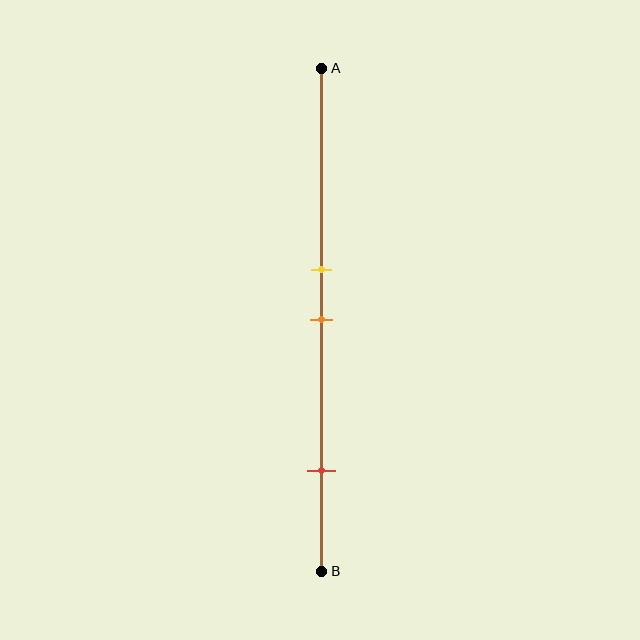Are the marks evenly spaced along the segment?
No, the marks are not evenly spaced.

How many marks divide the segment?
There are 3 marks dividing the segment.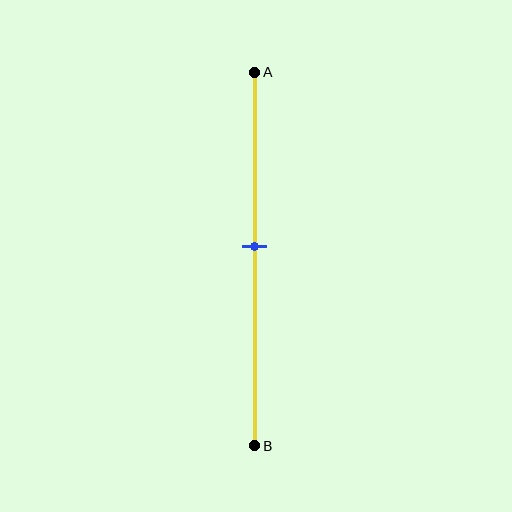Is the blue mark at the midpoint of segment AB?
No, the mark is at about 45% from A, not at the 50% midpoint.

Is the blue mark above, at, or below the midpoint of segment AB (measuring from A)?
The blue mark is above the midpoint of segment AB.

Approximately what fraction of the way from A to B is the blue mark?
The blue mark is approximately 45% of the way from A to B.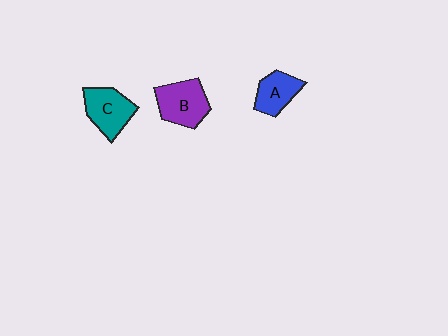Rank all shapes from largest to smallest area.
From largest to smallest: B (purple), C (teal), A (blue).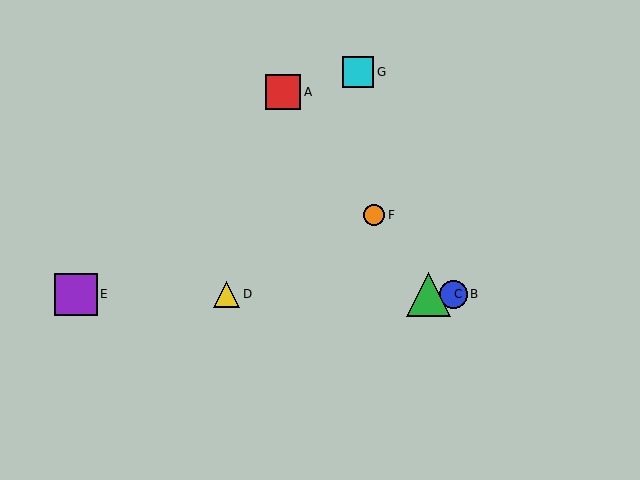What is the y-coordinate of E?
Object E is at y≈294.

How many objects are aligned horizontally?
4 objects (B, C, D, E) are aligned horizontally.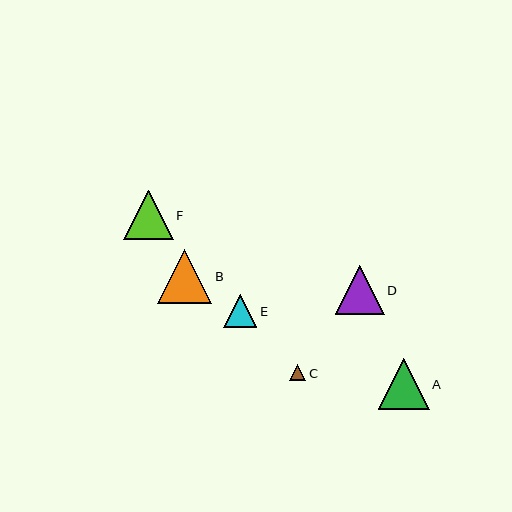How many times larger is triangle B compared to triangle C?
Triangle B is approximately 3.4 times the size of triangle C.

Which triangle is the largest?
Triangle B is the largest with a size of approximately 54 pixels.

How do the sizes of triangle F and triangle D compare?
Triangle F and triangle D are approximately the same size.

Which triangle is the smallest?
Triangle C is the smallest with a size of approximately 16 pixels.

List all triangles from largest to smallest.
From largest to smallest: B, A, F, D, E, C.